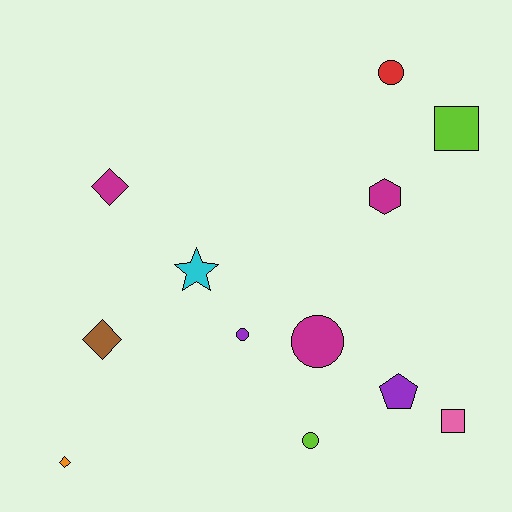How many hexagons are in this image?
There is 1 hexagon.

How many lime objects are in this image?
There are 2 lime objects.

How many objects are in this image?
There are 12 objects.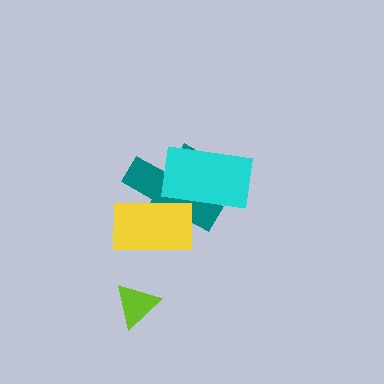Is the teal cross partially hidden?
Yes, it is partially covered by another shape.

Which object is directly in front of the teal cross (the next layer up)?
The cyan rectangle is directly in front of the teal cross.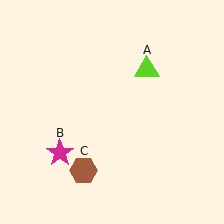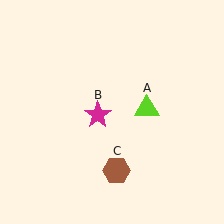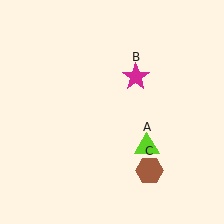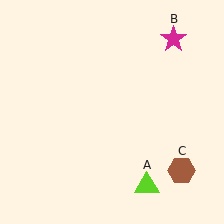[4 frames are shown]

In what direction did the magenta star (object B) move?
The magenta star (object B) moved up and to the right.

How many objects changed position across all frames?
3 objects changed position: lime triangle (object A), magenta star (object B), brown hexagon (object C).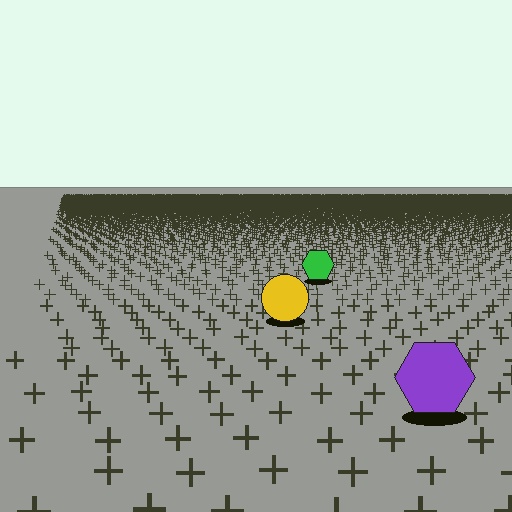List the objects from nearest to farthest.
From nearest to farthest: the purple hexagon, the yellow circle, the green hexagon.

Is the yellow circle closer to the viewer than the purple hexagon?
No. The purple hexagon is closer — you can tell from the texture gradient: the ground texture is coarser near it.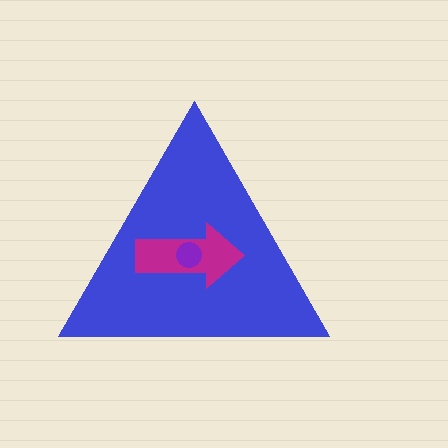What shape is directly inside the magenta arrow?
The purple circle.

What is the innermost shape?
The purple circle.